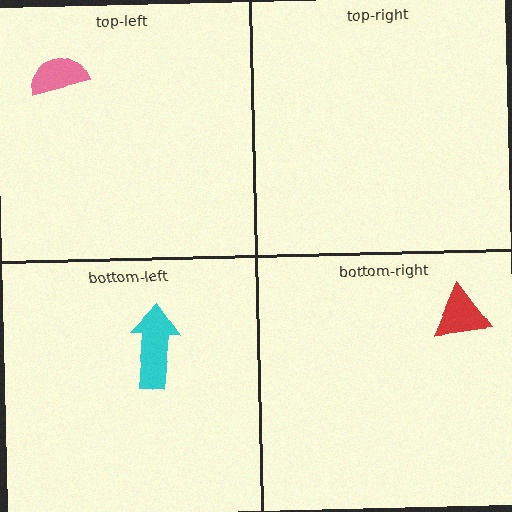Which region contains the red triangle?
The bottom-right region.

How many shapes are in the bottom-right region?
1.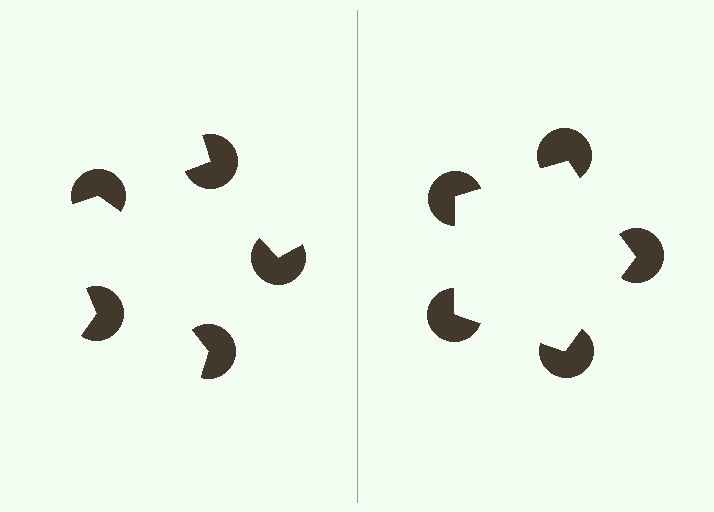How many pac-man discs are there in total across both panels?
10 — 5 on each side.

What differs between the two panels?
The pac-man discs are positioned identically on both sides; only the wedge orientations differ. On the right they align to a pentagon; on the left they are misaligned.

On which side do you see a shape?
An illusory pentagon appears on the right side. On the left side the wedge cuts are rotated, so no coherent shape forms.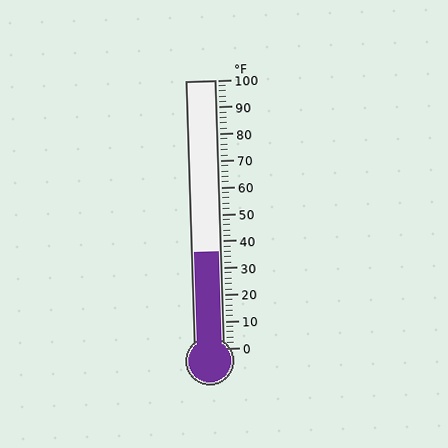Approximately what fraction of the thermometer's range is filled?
The thermometer is filled to approximately 35% of its range.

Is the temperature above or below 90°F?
The temperature is below 90°F.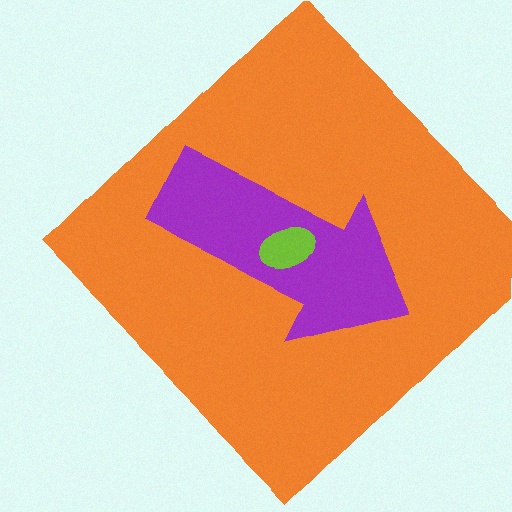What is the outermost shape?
The orange diamond.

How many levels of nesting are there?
3.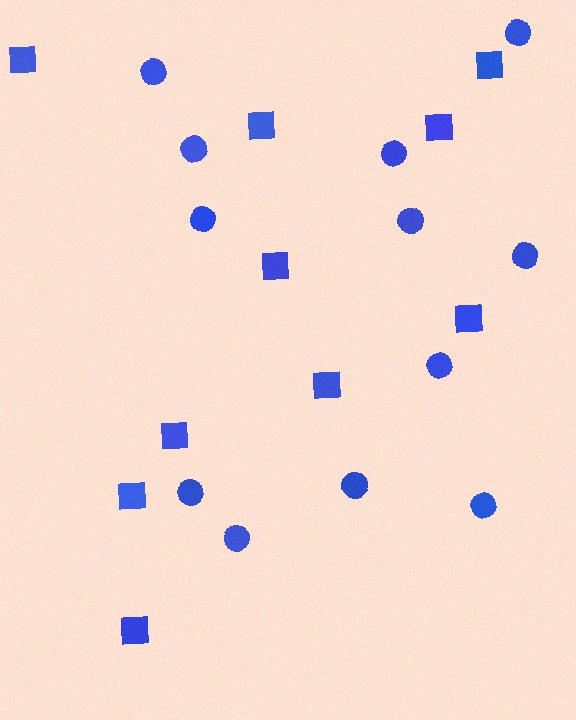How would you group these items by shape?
There are 2 groups: one group of squares (10) and one group of circles (12).